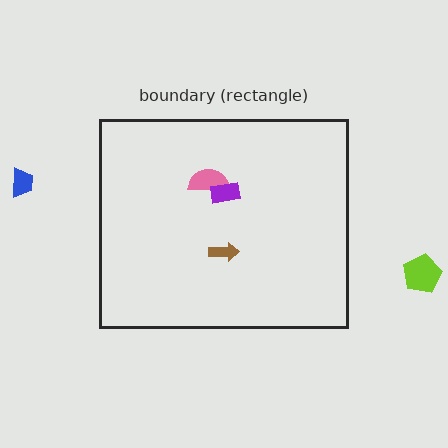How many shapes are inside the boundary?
3 inside, 2 outside.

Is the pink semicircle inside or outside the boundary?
Inside.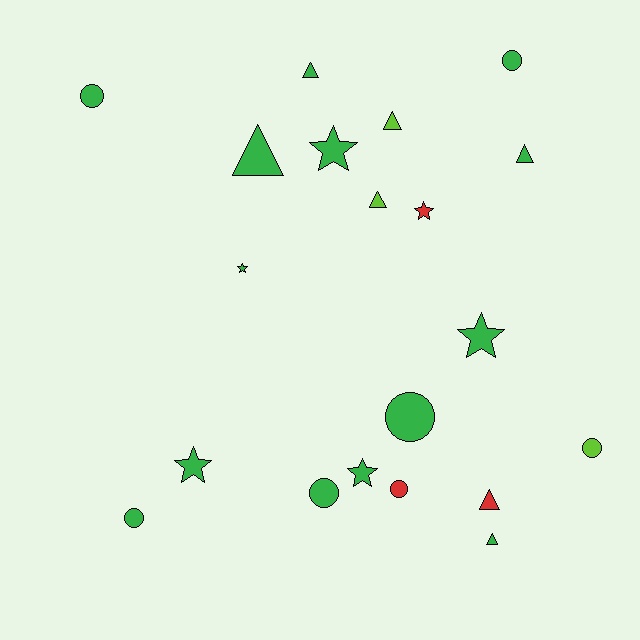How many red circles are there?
There is 1 red circle.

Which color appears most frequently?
Green, with 14 objects.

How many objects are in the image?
There are 20 objects.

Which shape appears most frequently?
Triangle, with 7 objects.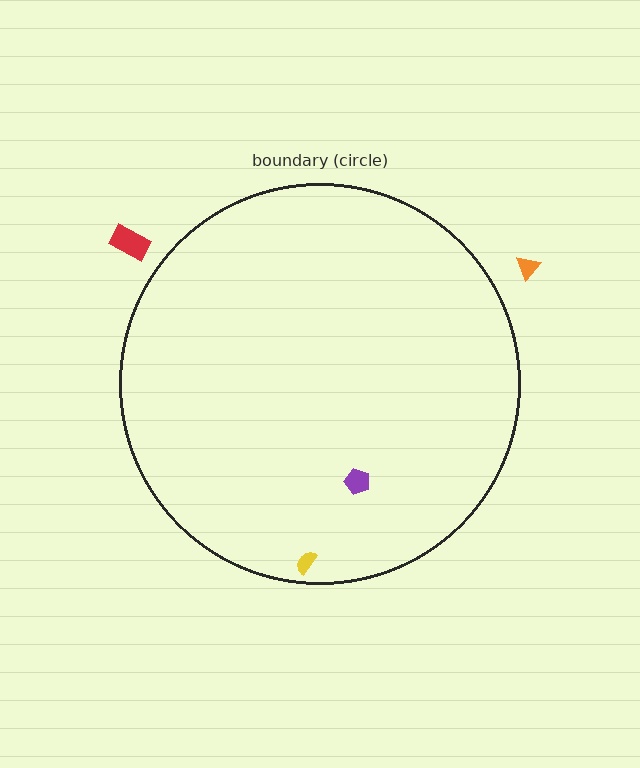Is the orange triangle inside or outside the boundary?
Outside.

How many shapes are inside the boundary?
2 inside, 2 outside.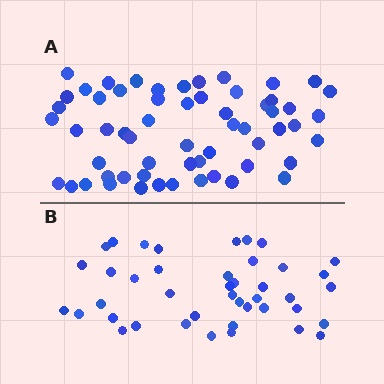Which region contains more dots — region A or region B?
Region A (the top region) has more dots.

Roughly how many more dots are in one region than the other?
Region A has approximately 15 more dots than region B.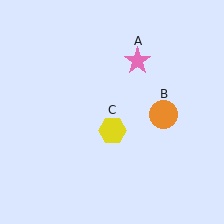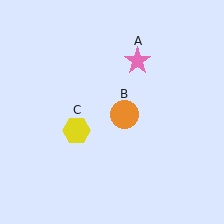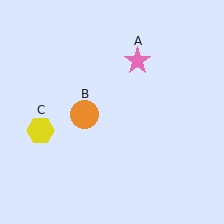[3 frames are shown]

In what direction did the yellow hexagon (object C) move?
The yellow hexagon (object C) moved left.